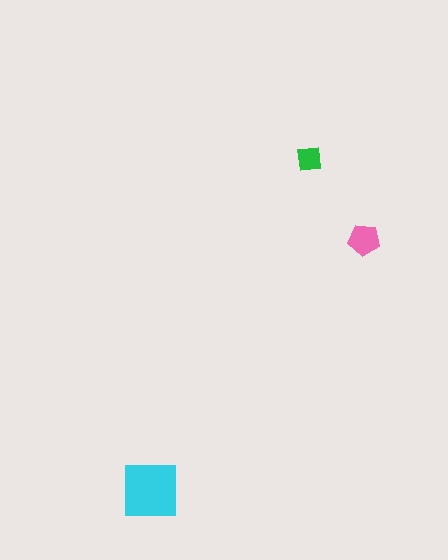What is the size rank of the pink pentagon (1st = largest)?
2nd.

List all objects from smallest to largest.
The green square, the pink pentagon, the cyan square.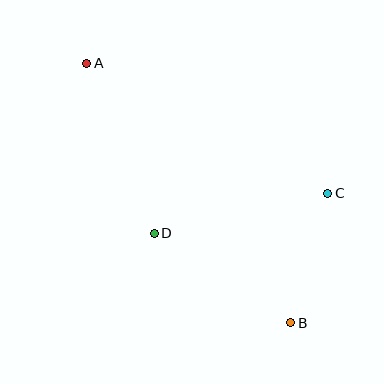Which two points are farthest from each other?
Points A and B are farthest from each other.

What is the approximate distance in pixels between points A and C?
The distance between A and C is approximately 274 pixels.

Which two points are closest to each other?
Points B and C are closest to each other.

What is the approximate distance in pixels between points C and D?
The distance between C and D is approximately 178 pixels.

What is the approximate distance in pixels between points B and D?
The distance between B and D is approximately 163 pixels.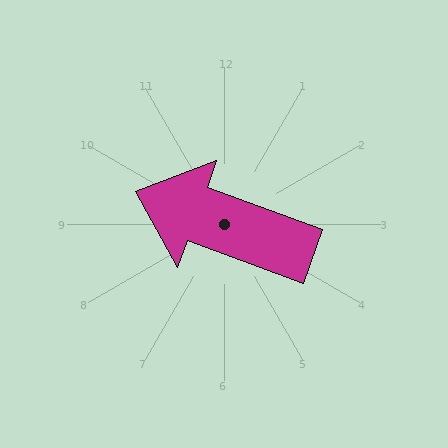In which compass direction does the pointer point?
West.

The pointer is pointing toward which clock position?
Roughly 10 o'clock.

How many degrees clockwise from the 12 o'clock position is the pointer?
Approximately 290 degrees.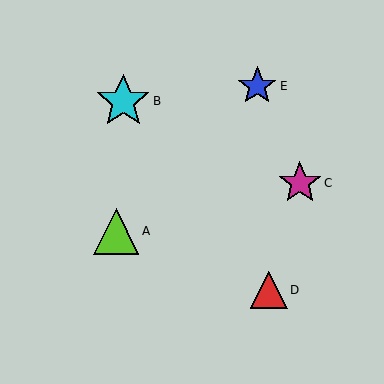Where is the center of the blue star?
The center of the blue star is at (257, 86).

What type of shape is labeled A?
Shape A is a lime triangle.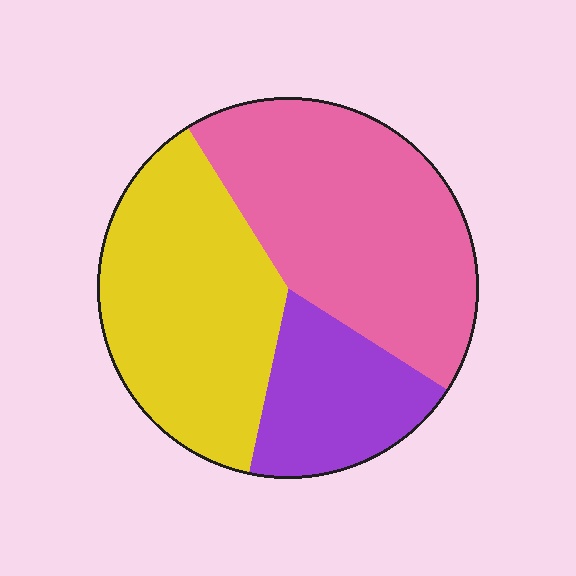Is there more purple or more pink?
Pink.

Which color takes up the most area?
Pink, at roughly 45%.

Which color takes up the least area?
Purple, at roughly 20%.